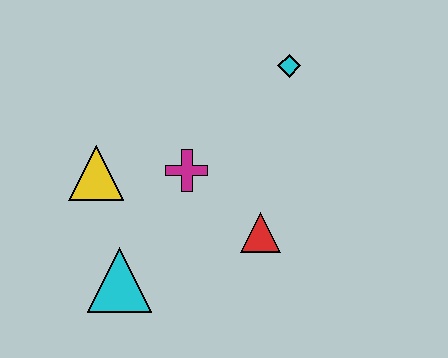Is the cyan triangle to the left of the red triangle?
Yes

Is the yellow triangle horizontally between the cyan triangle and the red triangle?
No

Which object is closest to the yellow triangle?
The magenta cross is closest to the yellow triangle.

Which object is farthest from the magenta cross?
The cyan diamond is farthest from the magenta cross.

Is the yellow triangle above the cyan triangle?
Yes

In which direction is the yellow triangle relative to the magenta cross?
The yellow triangle is to the left of the magenta cross.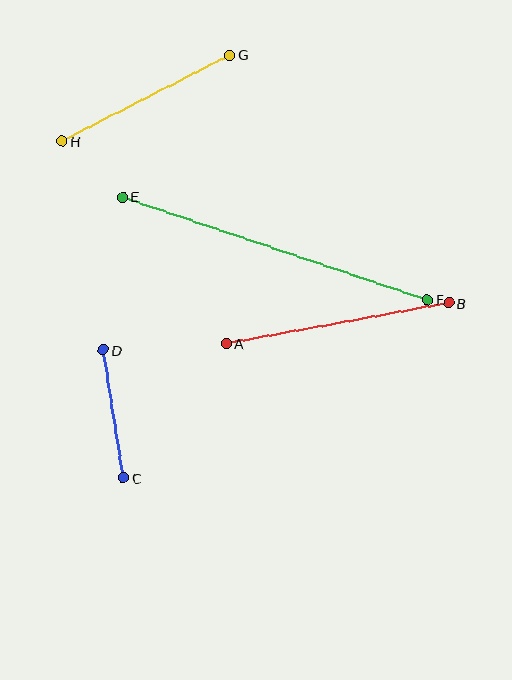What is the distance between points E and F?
The distance is approximately 322 pixels.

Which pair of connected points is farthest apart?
Points E and F are farthest apart.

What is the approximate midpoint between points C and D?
The midpoint is at approximately (113, 414) pixels.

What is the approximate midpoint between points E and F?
The midpoint is at approximately (275, 249) pixels.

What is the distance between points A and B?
The distance is approximately 227 pixels.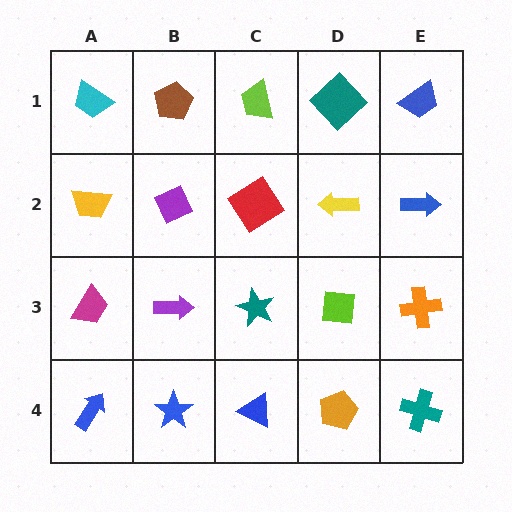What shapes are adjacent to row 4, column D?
A lime square (row 3, column D), a blue triangle (row 4, column C), a teal cross (row 4, column E).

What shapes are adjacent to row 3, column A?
A yellow trapezoid (row 2, column A), a blue arrow (row 4, column A), a purple arrow (row 3, column B).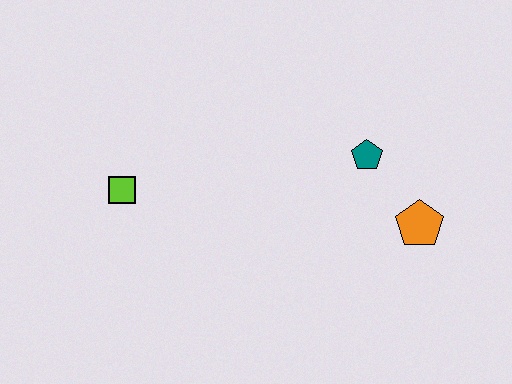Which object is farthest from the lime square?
The orange pentagon is farthest from the lime square.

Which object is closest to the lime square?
The teal pentagon is closest to the lime square.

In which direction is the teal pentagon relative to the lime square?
The teal pentagon is to the right of the lime square.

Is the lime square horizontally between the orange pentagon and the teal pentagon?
No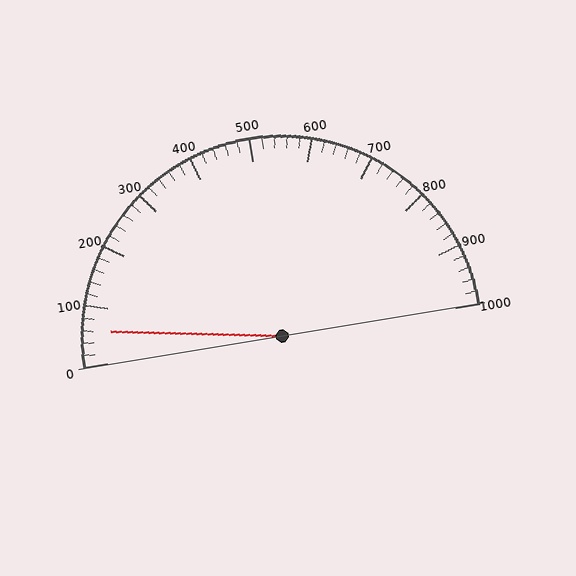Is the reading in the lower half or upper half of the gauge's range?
The reading is in the lower half of the range (0 to 1000).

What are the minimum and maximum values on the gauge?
The gauge ranges from 0 to 1000.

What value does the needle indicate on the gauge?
The needle indicates approximately 60.